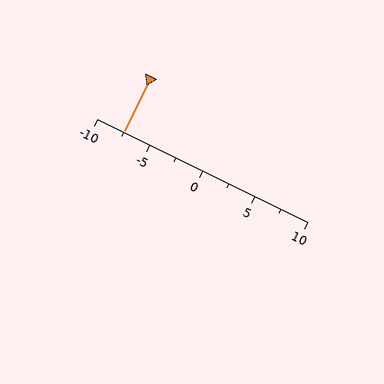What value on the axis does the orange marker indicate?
The marker indicates approximately -7.5.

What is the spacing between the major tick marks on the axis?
The major ticks are spaced 5 apart.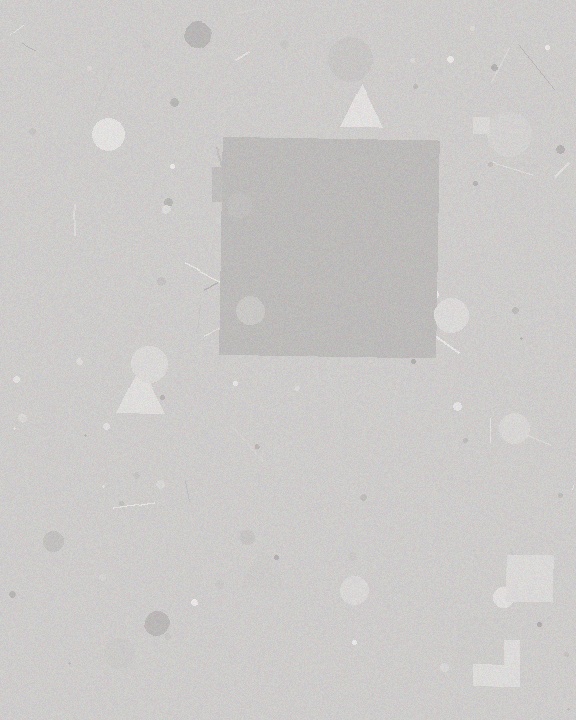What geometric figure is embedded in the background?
A square is embedded in the background.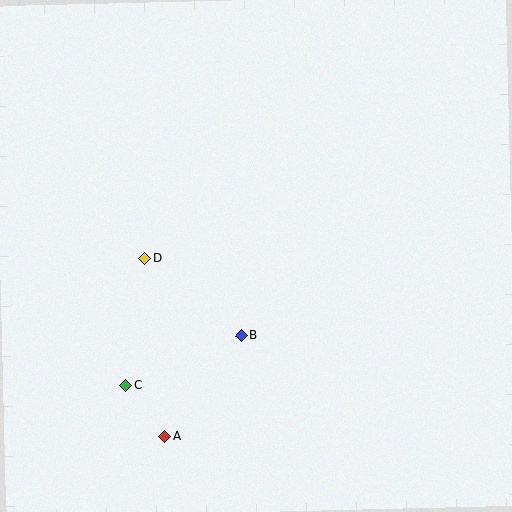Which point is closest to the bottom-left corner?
Point C is closest to the bottom-left corner.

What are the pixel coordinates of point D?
Point D is at (145, 258).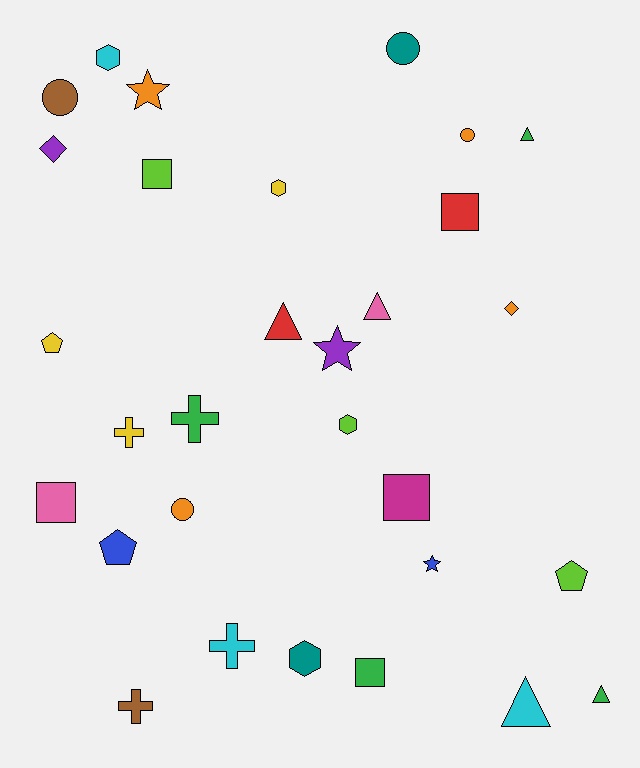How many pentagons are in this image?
There are 3 pentagons.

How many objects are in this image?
There are 30 objects.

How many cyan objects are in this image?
There are 3 cyan objects.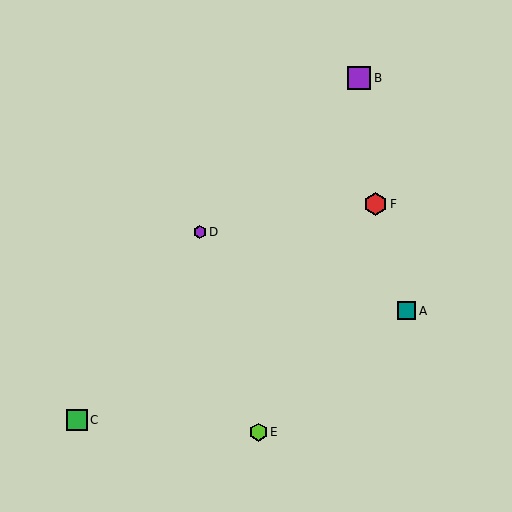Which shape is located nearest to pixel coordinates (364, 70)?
The purple square (labeled B) at (359, 78) is nearest to that location.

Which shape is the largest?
The purple square (labeled B) is the largest.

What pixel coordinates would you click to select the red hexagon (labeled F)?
Click at (376, 204) to select the red hexagon F.